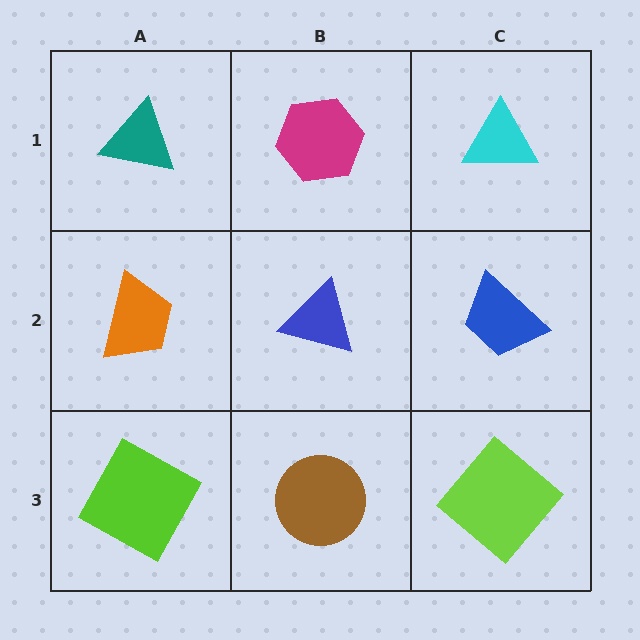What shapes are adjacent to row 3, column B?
A blue triangle (row 2, column B), a lime square (row 3, column A), a lime diamond (row 3, column C).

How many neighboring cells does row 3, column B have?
3.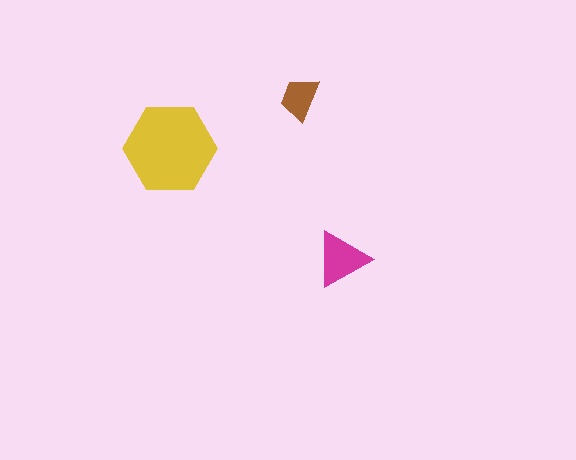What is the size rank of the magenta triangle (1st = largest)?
2nd.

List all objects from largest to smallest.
The yellow hexagon, the magenta triangle, the brown trapezoid.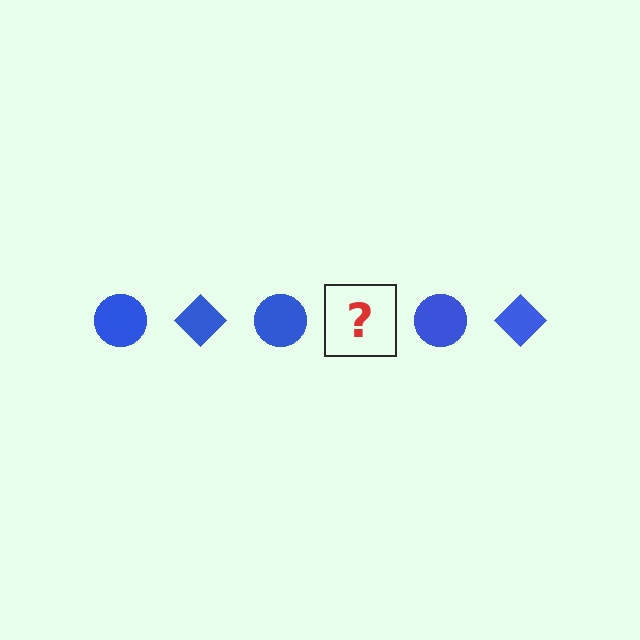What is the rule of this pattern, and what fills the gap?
The rule is that the pattern cycles through circle, diamond shapes in blue. The gap should be filled with a blue diamond.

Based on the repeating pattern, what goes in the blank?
The blank should be a blue diamond.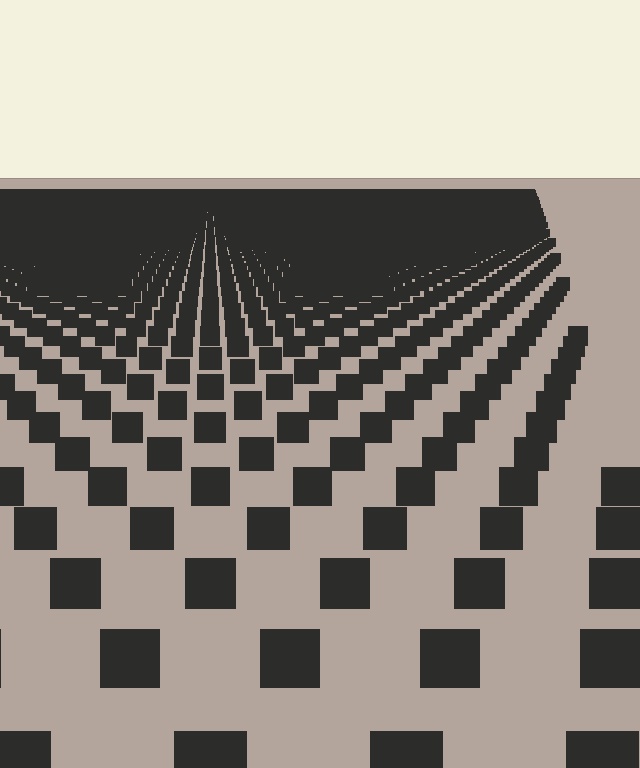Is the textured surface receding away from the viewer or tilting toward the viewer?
The surface is receding away from the viewer. Texture elements get smaller and denser toward the top.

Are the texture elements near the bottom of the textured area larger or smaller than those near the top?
Larger. Near the bottom, elements are closer to the viewer and appear at a bigger on-screen size.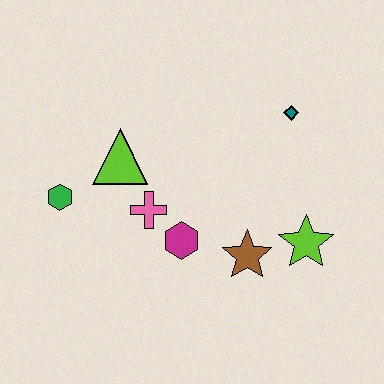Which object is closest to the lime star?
The brown star is closest to the lime star.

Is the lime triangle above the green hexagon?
Yes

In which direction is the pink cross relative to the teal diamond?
The pink cross is to the left of the teal diamond.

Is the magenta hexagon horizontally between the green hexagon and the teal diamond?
Yes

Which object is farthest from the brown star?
The green hexagon is farthest from the brown star.